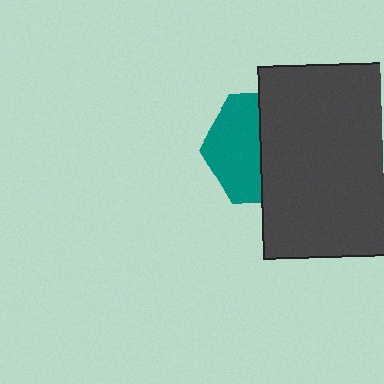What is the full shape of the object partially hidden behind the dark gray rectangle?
The partially hidden object is a teal hexagon.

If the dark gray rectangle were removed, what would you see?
You would see the complete teal hexagon.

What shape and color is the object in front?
The object in front is a dark gray rectangle.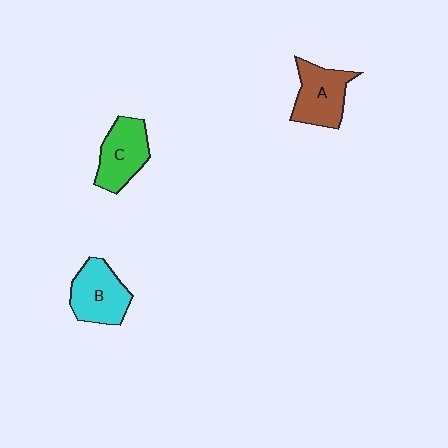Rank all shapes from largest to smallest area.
From largest to smallest: B (cyan), A (brown), C (green).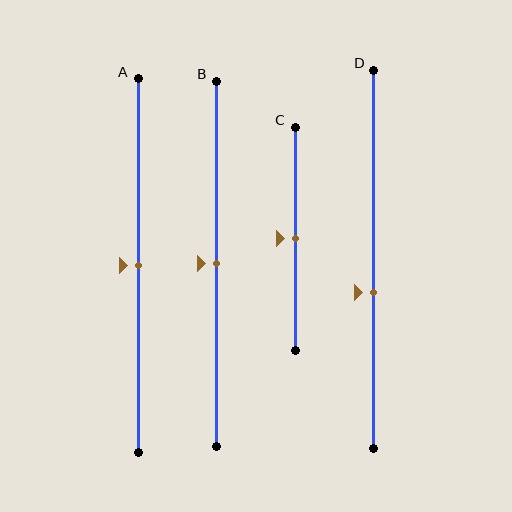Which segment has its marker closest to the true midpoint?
Segment A has its marker closest to the true midpoint.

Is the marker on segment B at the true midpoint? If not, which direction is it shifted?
Yes, the marker on segment B is at the true midpoint.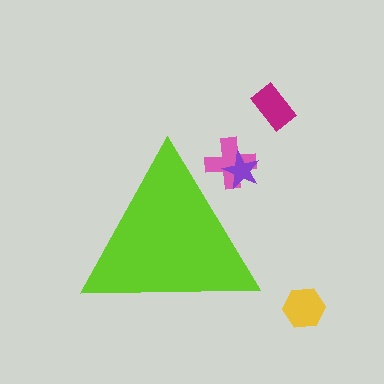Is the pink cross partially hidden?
Yes, the pink cross is partially hidden behind the lime triangle.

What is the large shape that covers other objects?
A lime triangle.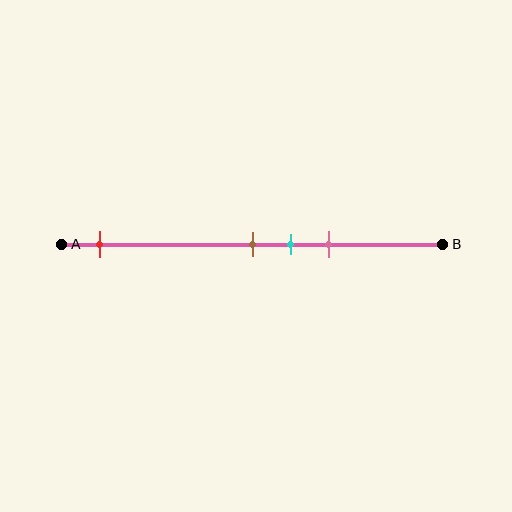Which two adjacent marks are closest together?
The brown and cyan marks are the closest adjacent pair.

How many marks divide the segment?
There are 4 marks dividing the segment.